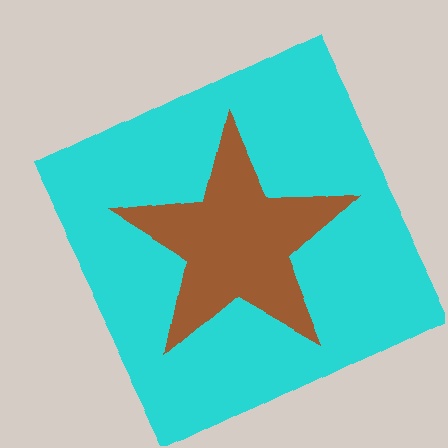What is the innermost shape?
The brown star.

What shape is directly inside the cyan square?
The brown star.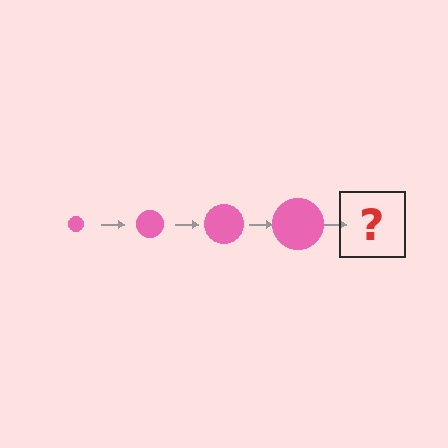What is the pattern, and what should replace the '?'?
The pattern is that the circle gets progressively larger each step. The '?' should be a pink circle, larger than the previous one.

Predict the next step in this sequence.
The next step is a pink circle, larger than the previous one.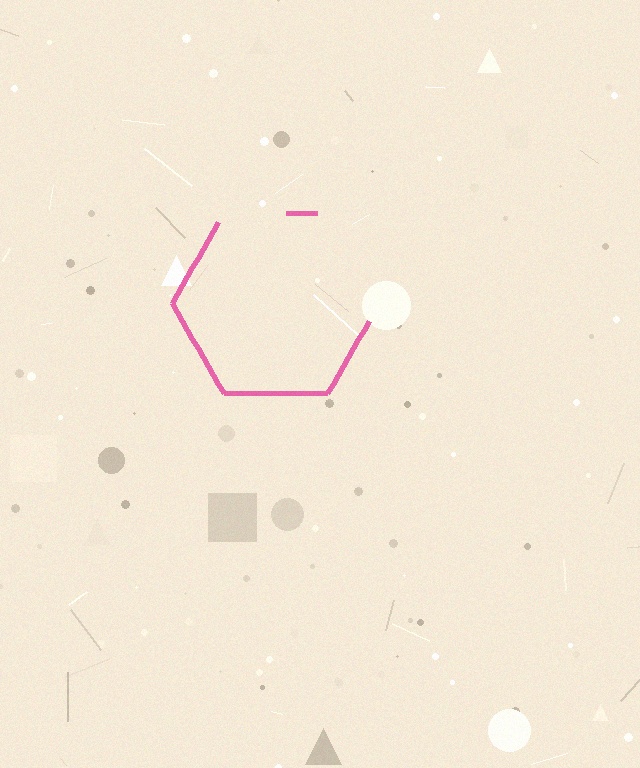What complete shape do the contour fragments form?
The contour fragments form a hexagon.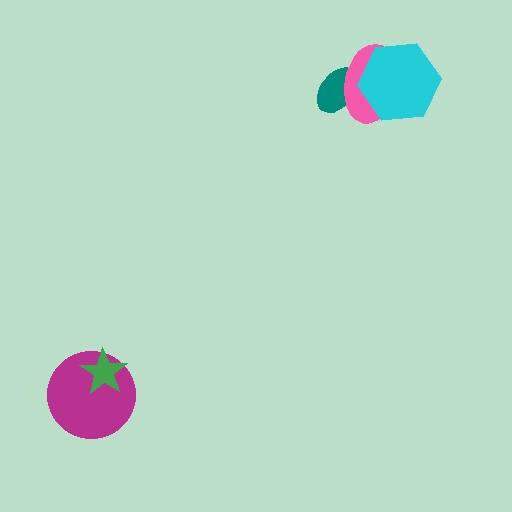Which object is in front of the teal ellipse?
The pink ellipse is in front of the teal ellipse.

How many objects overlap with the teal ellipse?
1 object overlaps with the teal ellipse.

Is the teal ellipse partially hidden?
Yes, it is partially covered by another shape.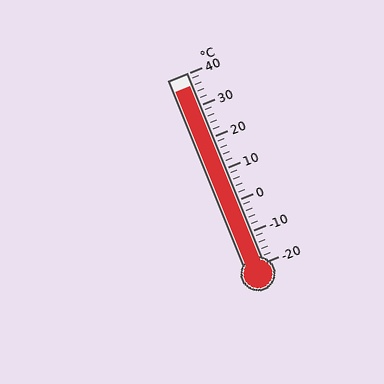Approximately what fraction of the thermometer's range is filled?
The thermometer is filled to approximately 95% of its range.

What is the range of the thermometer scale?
The thermometer scale ranges from -20°C to 40°C.